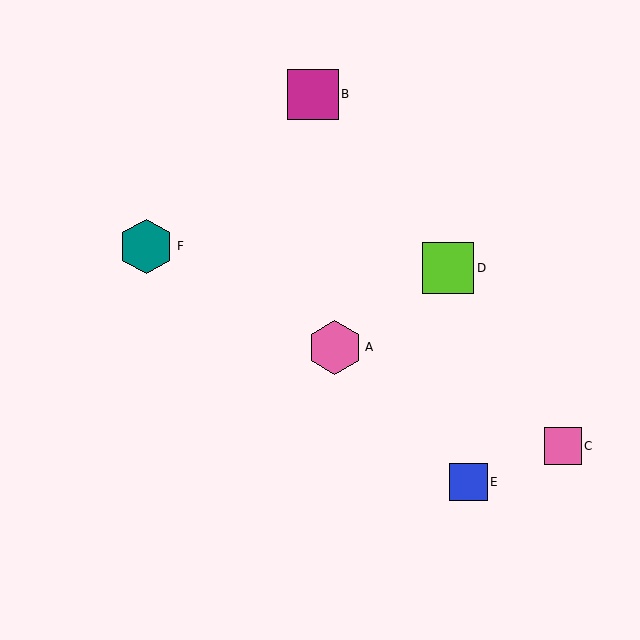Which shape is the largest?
The teal hexagon (labeled F) is the largest.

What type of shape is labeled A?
Shape A is a pink hexagon.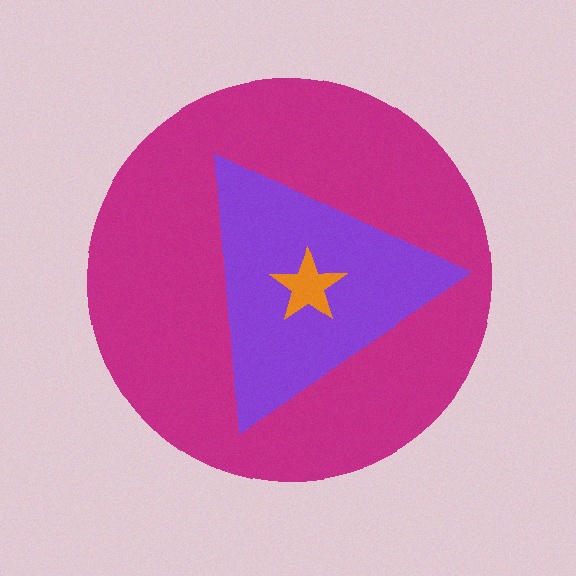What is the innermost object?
The orange star.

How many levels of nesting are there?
3.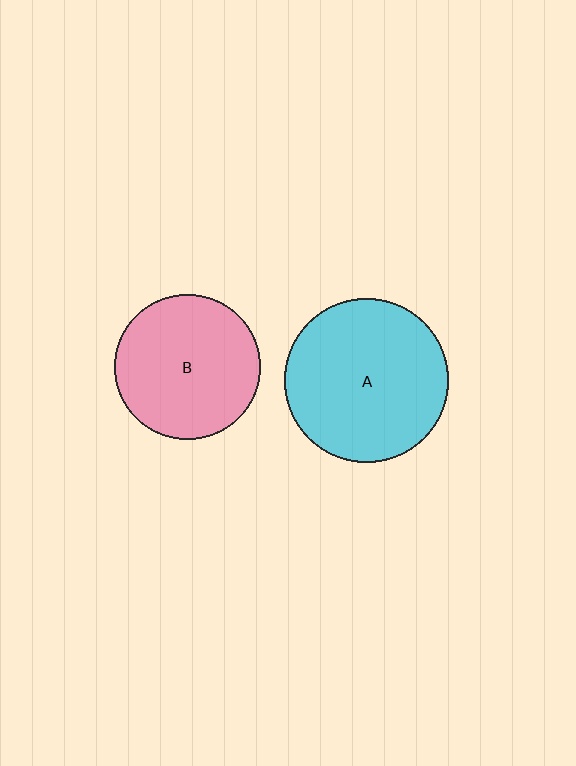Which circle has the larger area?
Circle A (cyan).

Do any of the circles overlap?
No, none of the circles overlap.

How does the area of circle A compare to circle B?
Approximately 1.3 times.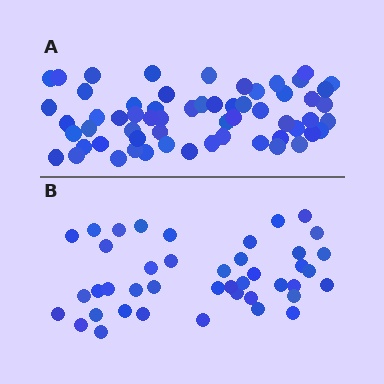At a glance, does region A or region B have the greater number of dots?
Region A (the top region) has more dots.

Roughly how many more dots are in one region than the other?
Region A has approximately 20 more dots than region B.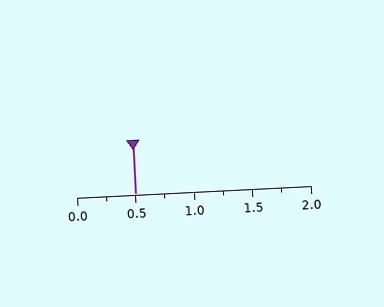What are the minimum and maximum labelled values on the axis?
The axis runs from 0.0 to 2.0.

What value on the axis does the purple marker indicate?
The marker indicates approximately 0.5.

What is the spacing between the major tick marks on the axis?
The major ticks are spaced 0.5 apart.